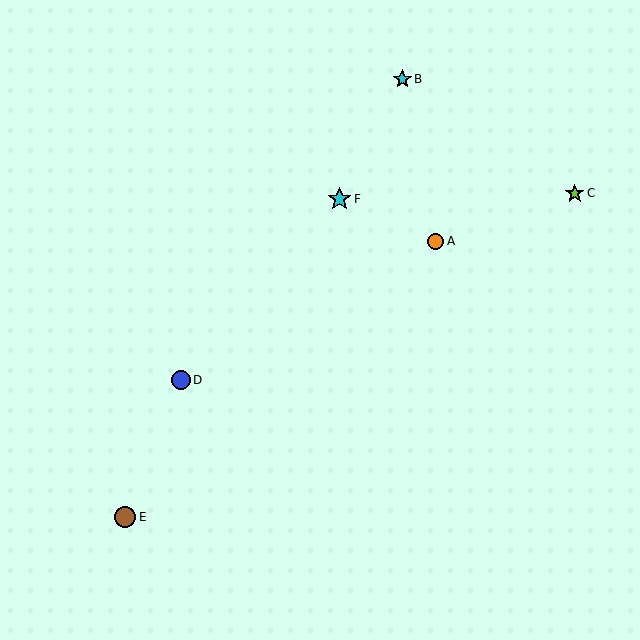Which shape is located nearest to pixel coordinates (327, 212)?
The cyan star (labeled F) at (340, 199) is nearest to that location.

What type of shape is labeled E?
Shape E is a brown circle.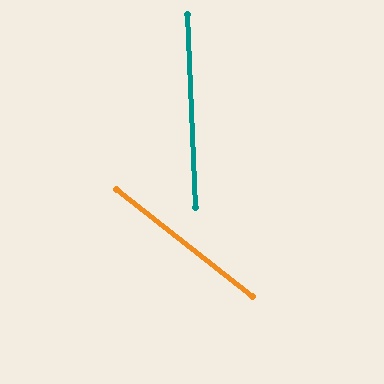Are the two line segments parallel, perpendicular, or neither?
Neither parallel nor perpendicular — they differ by about 49°.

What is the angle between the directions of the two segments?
Approximately 49 degrees.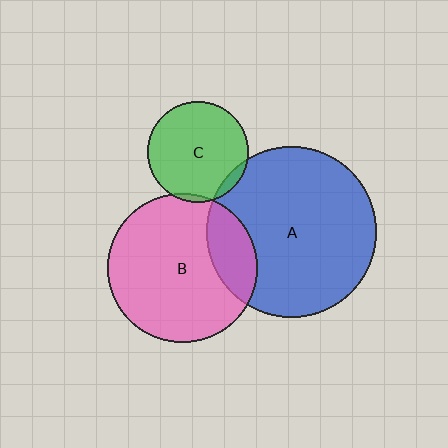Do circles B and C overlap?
Yes.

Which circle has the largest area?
Circle A (blue).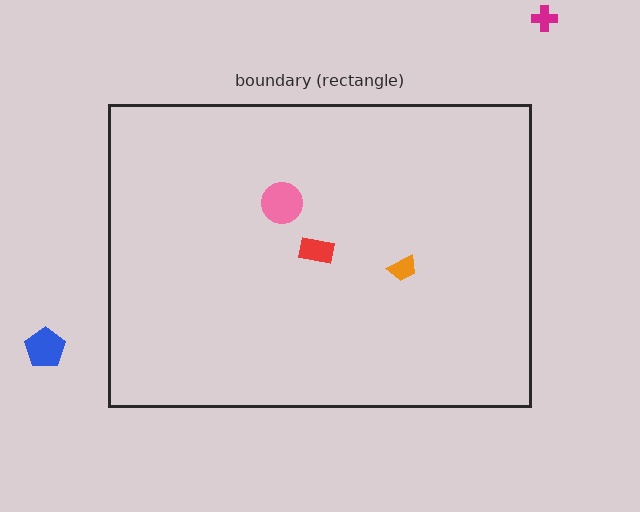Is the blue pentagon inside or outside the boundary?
Outside.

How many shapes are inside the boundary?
3 inside, 2 outside.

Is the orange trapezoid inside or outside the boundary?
Inside.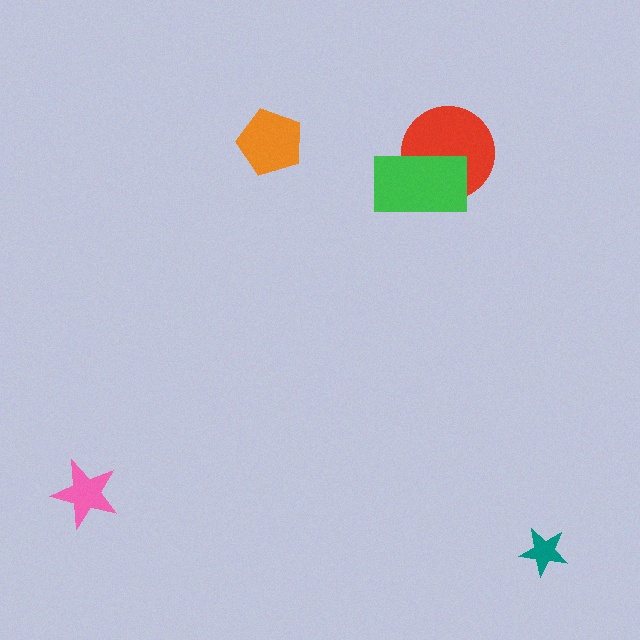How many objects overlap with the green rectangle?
1 object overlaps with the green rectangle.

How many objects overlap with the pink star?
0 objects overlap with the pink star.